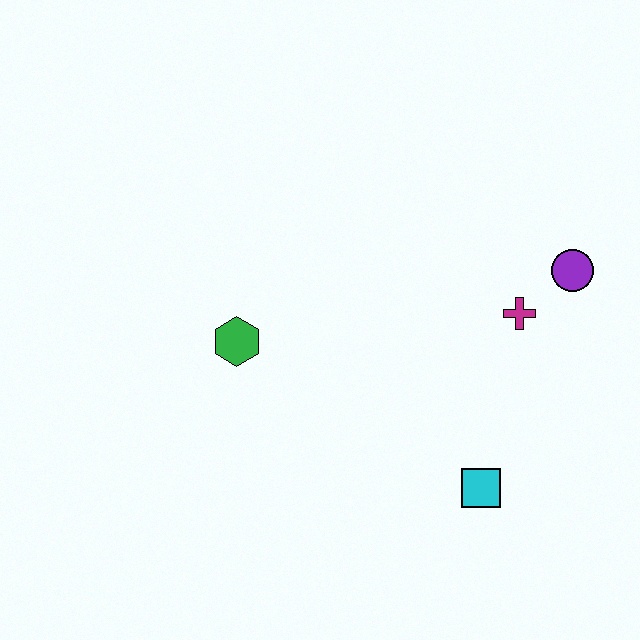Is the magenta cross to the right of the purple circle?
No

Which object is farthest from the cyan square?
The green hexagon is farthest from the cyan square.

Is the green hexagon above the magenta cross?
No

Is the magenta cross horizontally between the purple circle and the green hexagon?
Yes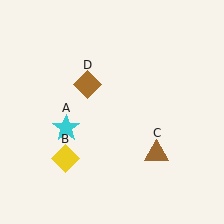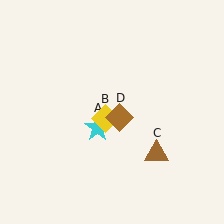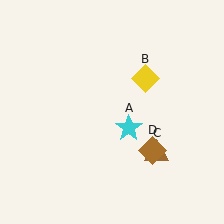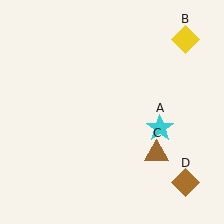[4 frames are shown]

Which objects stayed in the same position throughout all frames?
Brown triangle (object C) remained stationary.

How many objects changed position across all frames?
3 objects changed position: cyan star (object A), yellow diamond (object B), brown diamond (object D).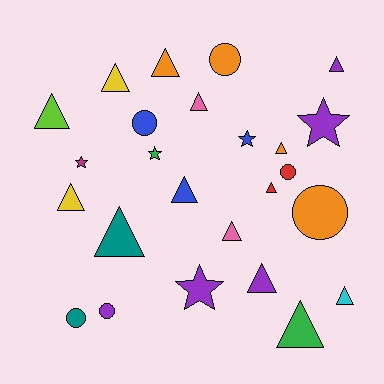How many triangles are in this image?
There are 14 triangles.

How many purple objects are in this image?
There are 5 purple objects.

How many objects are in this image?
There are 25 objects.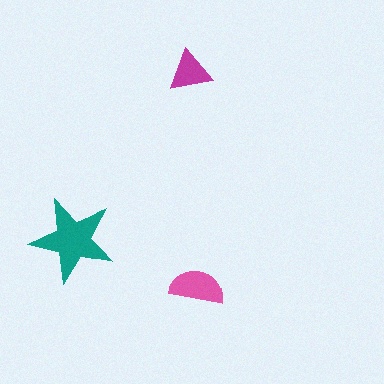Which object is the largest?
The teal star.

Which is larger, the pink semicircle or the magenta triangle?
The pink semicircle.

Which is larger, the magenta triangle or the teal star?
The teal star.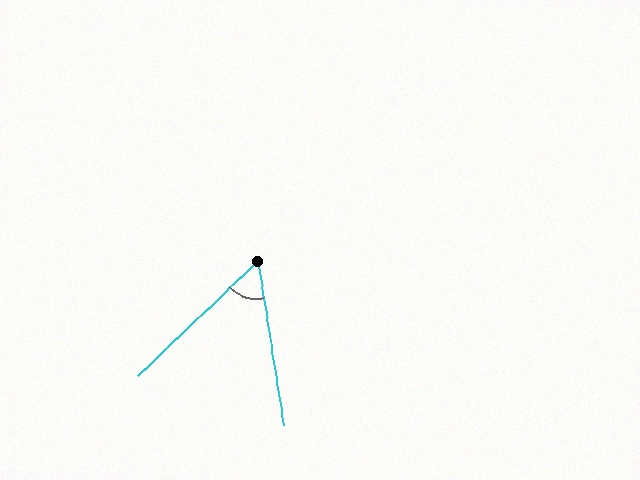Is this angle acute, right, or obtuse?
It is acute.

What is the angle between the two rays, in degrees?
Approximately 55 degrees.